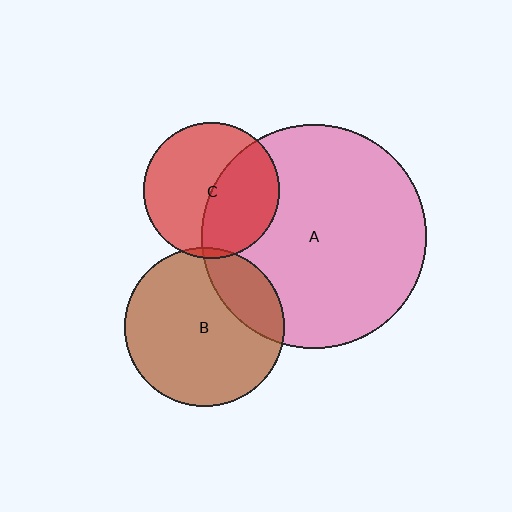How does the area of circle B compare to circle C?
Approximately 1.4 times.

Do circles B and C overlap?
Yes.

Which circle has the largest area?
Circle A (pink).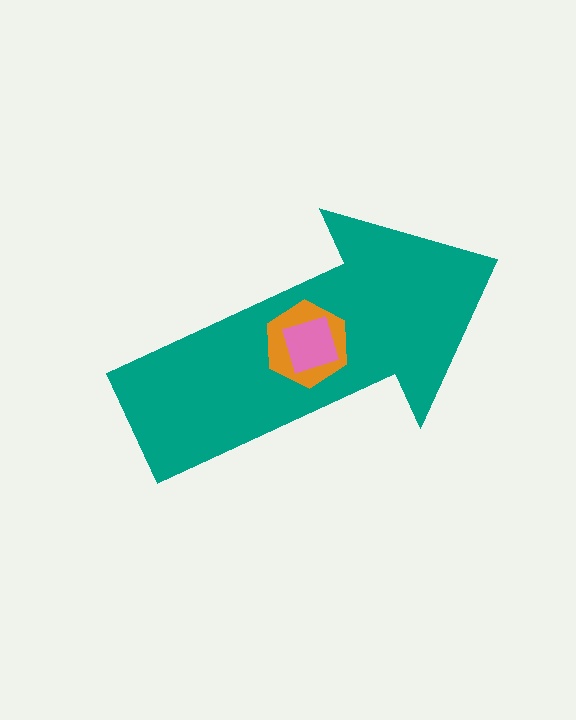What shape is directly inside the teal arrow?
The orange hexagon.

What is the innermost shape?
The pink square.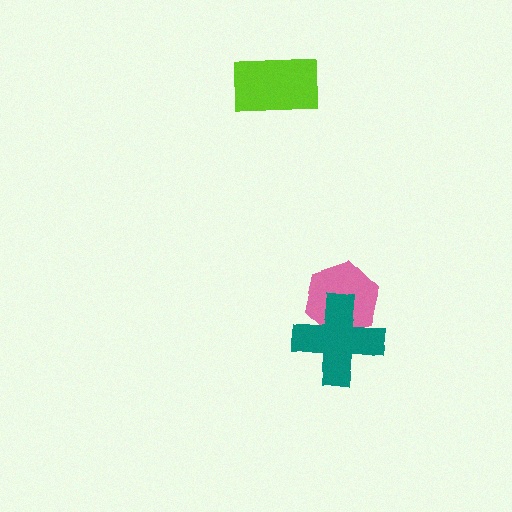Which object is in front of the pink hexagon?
The teal cross is in front of the pink hexagon.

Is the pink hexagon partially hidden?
Yes, it is partially covered by another shape.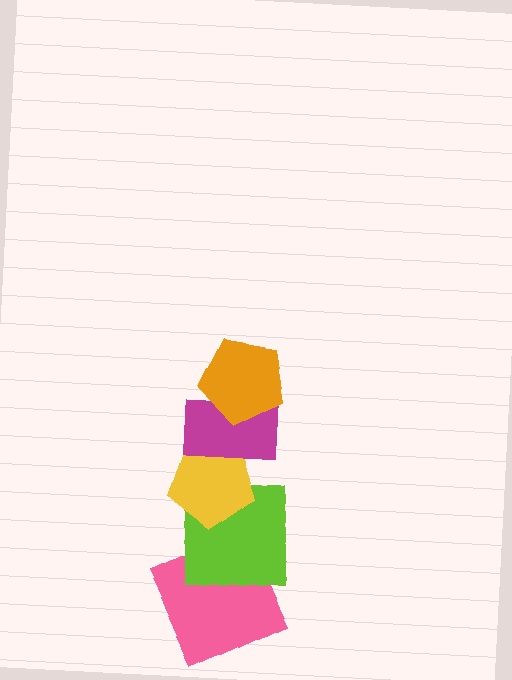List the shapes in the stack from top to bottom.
From top to bottom: the orange pentagon, the magenta rectangle, the yellow pentagon, the lime square, the pink square.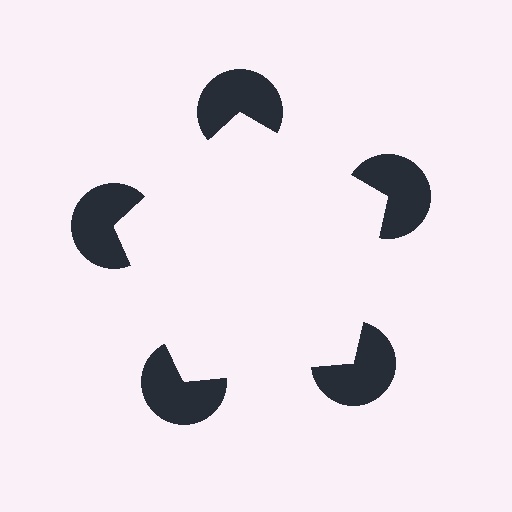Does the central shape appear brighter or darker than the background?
It typically appears slightly brighter than the background, even though no actual brightness change is drawn.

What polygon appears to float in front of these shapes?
An illusory pentagon — its edges are inferred from the aligned wedge cuts in the pac-man discs, not physically drawn.